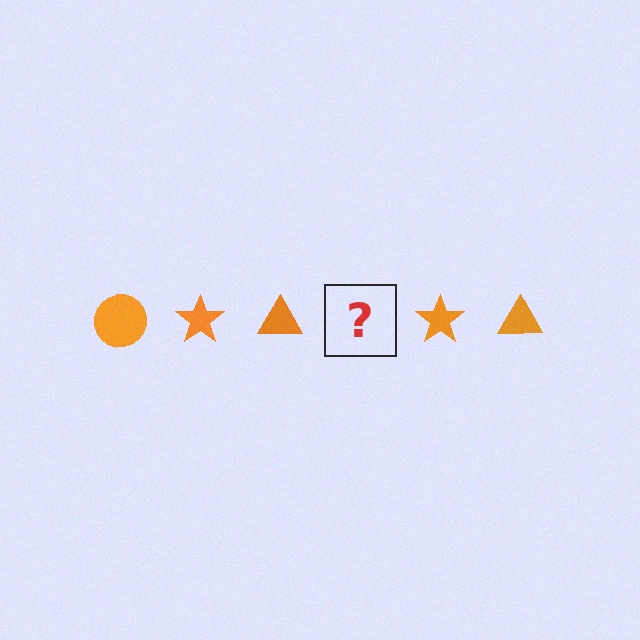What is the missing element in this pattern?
The missing element is an orange circle.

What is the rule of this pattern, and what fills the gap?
The rule is that the pattern cycles through circle, star, triangle shapes in orange. The gap should be filled with an orange circle.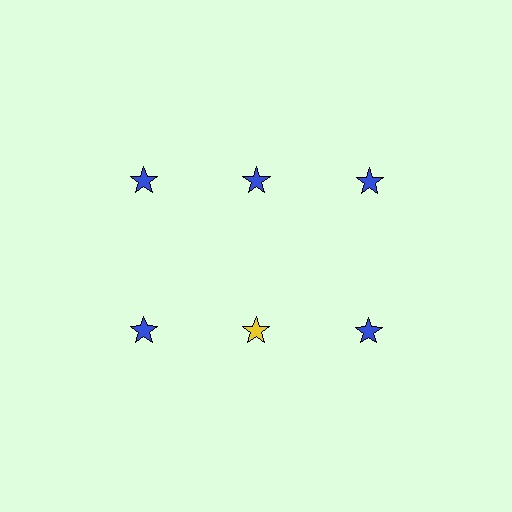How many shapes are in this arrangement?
There are 6 shapes arranged in a grid pattern.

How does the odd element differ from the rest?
It has a different color: yellow instead of blue.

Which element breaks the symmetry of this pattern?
The yellow star in the second row, second from left column breaks the symmetry. All other shapes are blue stars.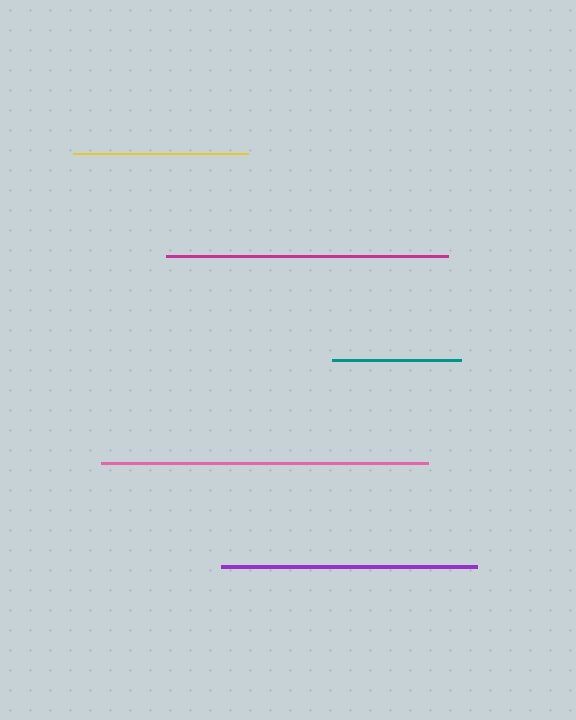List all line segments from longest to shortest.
From longest to shortest: pink, magenta, purple, yellow, teal.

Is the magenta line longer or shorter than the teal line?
The magenta line is longer than the teal line.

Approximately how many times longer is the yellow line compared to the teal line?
The yellow line is approximately 1.4 times the length of the teal line.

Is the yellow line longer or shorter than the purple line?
The purple line is longer than the yellow line.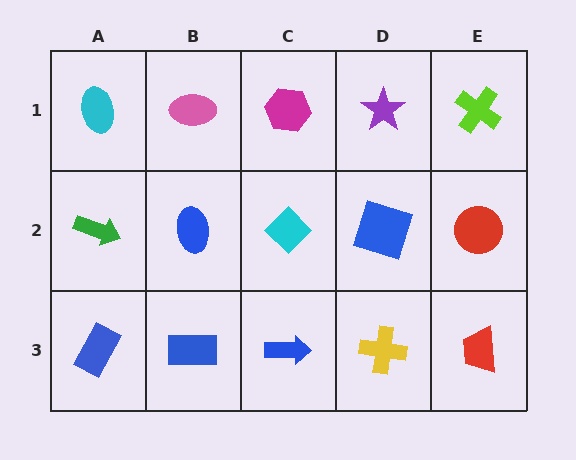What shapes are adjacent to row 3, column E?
A red circle (row 2, column E), a yellow cross (row 3, column D).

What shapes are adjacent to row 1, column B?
A blue ellipse (row 2, column B), a cyan ellipse (row 1, column A), a magenta hexagon (row 1, column C).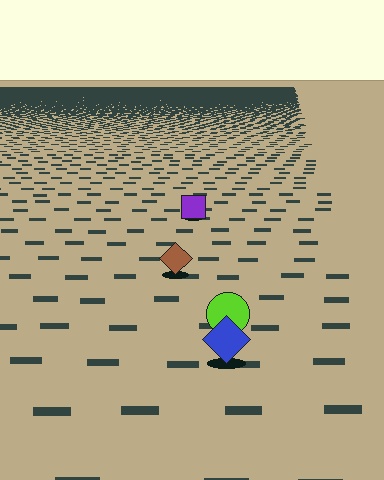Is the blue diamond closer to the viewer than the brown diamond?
Yes. The blue diamond is closer — you can tell from the texture gradient: the ground texture is coarser near it.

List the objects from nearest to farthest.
From nearest to farthest: the blue diamond, the lime circle, the brown diamond, the purple square.